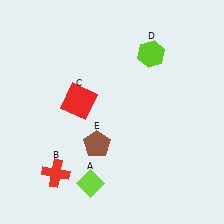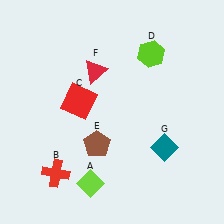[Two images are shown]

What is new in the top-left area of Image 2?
A red triangle (F) was added in the top-left area of Image 2.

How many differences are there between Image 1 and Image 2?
There are 2 differences between the two images.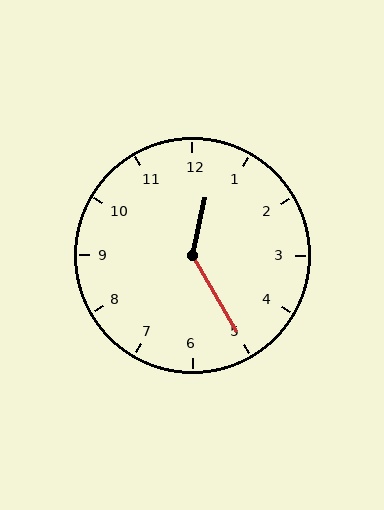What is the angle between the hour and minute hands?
Approximately 138 degrees.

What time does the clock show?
12:25.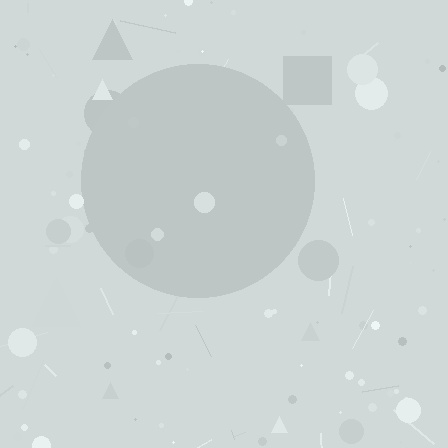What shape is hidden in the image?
A circle is hidden in the image.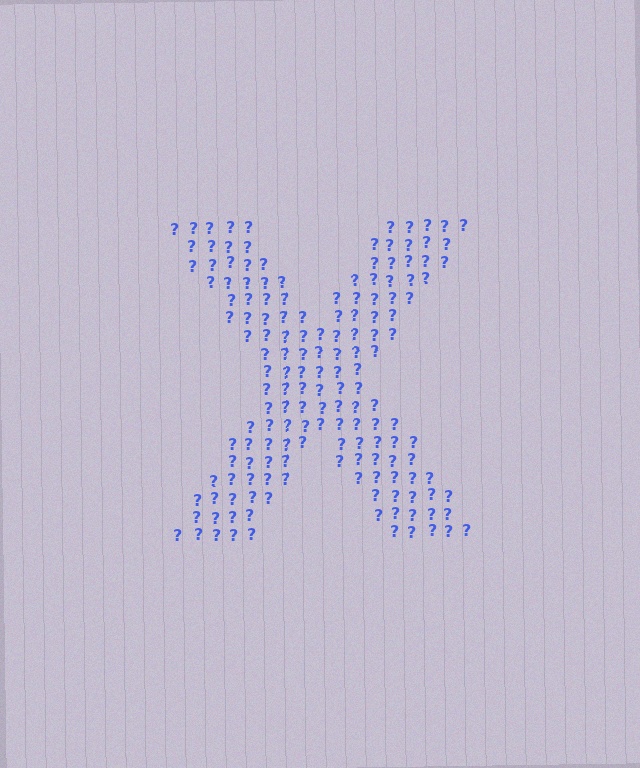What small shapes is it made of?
It is made of small question marks.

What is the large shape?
The large shape is the letter X.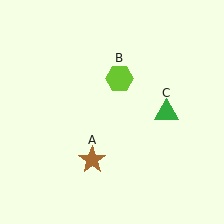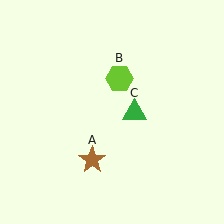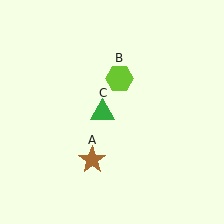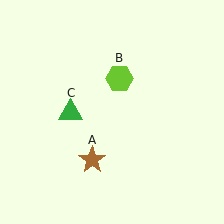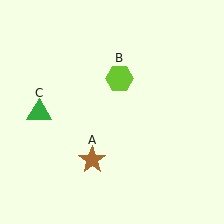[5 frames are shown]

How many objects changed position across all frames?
1 object changed position: green triangle (object C).